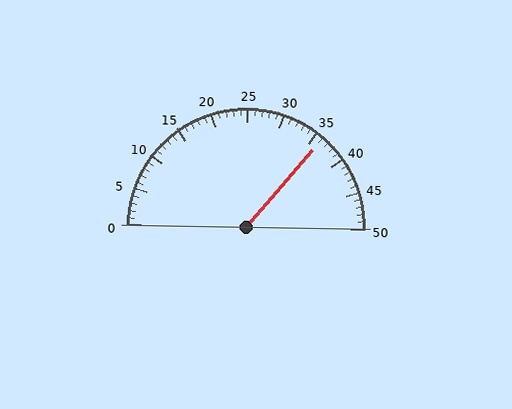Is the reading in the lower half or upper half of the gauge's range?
The reading is in the upper half of the range (0 to 50).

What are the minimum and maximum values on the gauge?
The gauge ranges from 0 to 50.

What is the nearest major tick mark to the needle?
The nearest major tick mark is 35.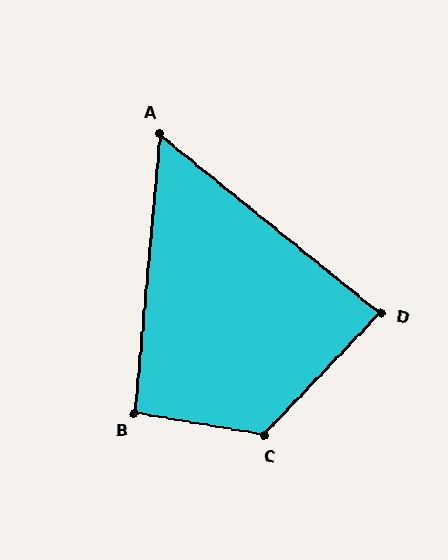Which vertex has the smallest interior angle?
A, at approximately 56 degrees.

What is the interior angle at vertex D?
Approximately 85 degrees (approximately right).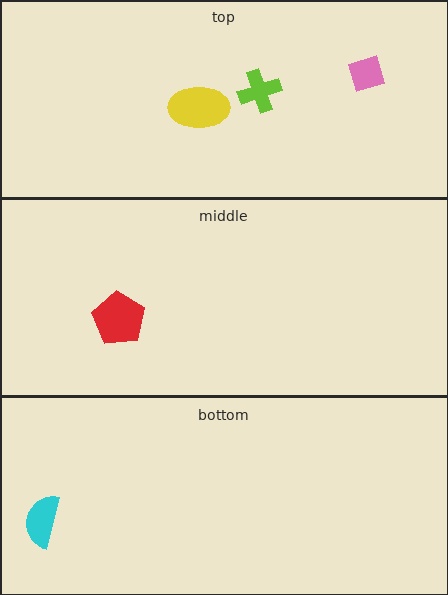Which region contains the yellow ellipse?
The top region.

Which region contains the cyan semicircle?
The bottom region.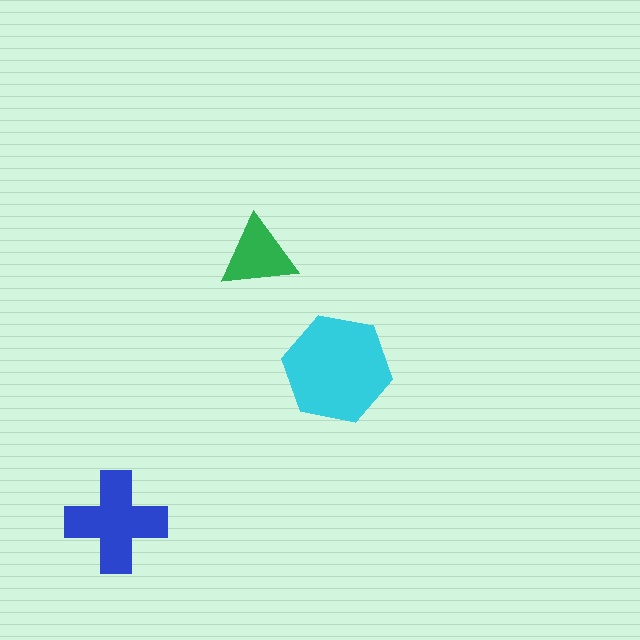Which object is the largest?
The cyan hexagon.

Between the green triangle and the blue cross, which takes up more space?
The blue cross.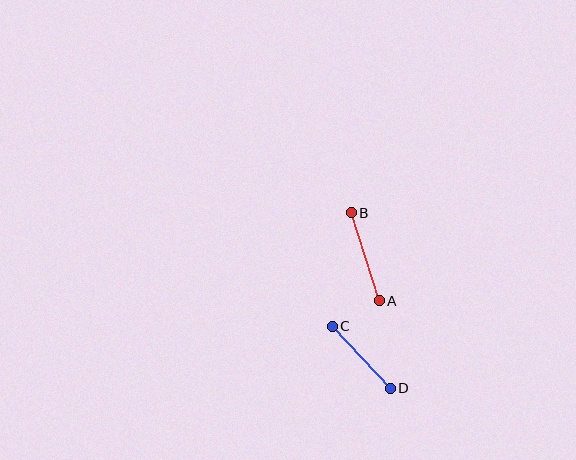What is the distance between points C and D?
The distance is approximately 85 pixels.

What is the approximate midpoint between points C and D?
The midpoint is at approximately (361, 357) pixels.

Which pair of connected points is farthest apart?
Points A and B are farthest apart.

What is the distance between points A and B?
The distance is approximately 92 pixels.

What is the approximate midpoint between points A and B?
The midpoint is at approximately (365, 257) pixels.